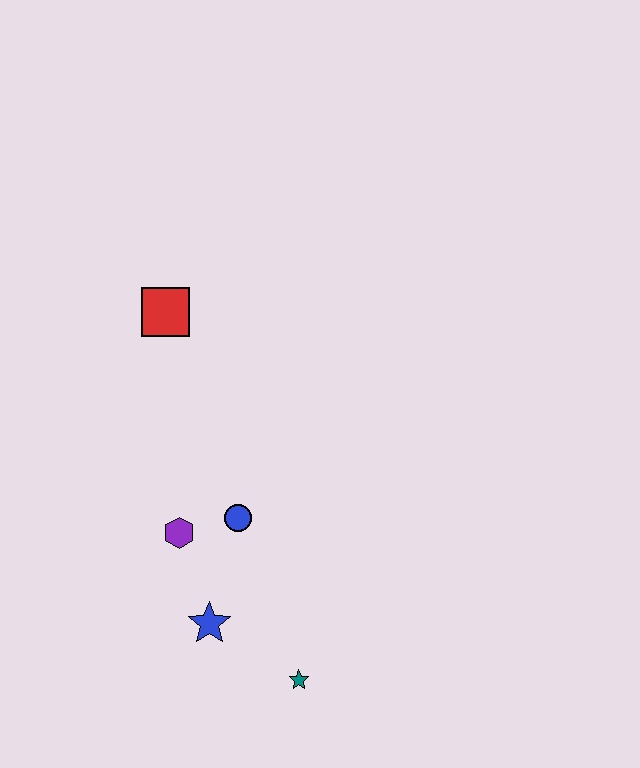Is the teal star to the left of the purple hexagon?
No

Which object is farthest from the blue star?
The red square is farthest from the blue star.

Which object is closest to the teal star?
The blue star is closest to the teal star.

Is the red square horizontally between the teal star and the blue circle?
No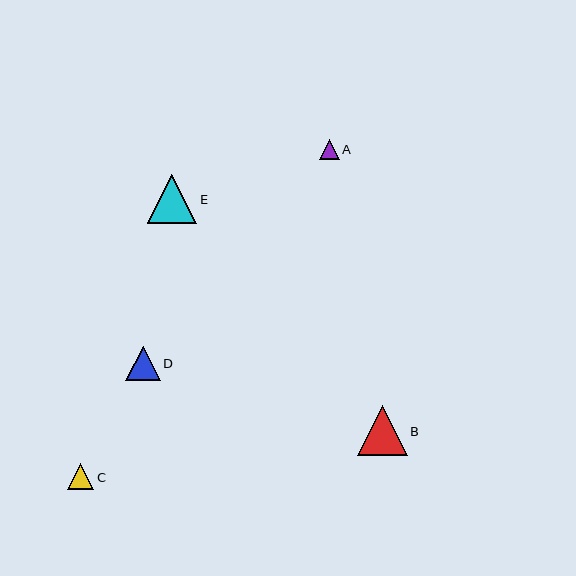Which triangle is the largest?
Triangle B is the largest with a size of approximately 49 pixels.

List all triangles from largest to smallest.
From largest to smallest: B, E, D, C, A.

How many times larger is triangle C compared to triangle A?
Triangle C is approximately 1.3 times the size of triangle A.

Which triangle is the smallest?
Triangle A is the smallest with a size of approximately 20 pixels.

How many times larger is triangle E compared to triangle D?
Triangle E is approximately 1.4 times the size of triangle D.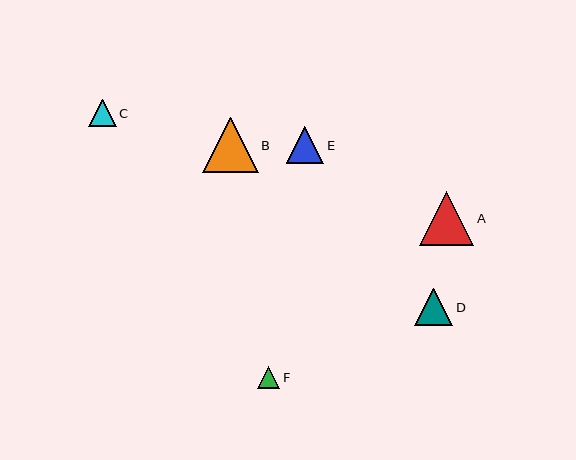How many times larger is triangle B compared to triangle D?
Triangle B is approximately 1.5 times the size of triangle D.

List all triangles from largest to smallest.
From largest to smallest: B, A, D, E, C, F.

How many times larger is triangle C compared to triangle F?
Triangle C is approximately 1.2 times the size of triangle F.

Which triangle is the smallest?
Triangle F is the smallest with a size of approximately 23 pixels.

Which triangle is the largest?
Triangle B is the largest with a size of approximately 55 pixels.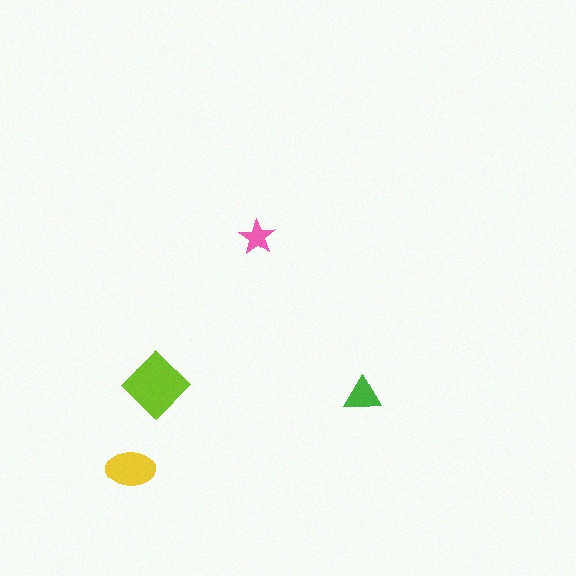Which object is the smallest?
The pink star.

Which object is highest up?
The pink star is topmost.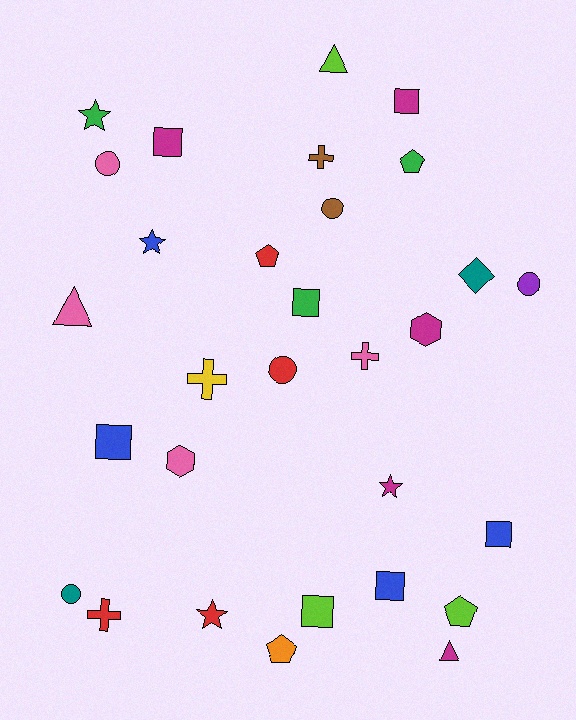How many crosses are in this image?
There are 4 crosses.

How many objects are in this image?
There are 30 objects.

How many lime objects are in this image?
There are 3 lime objects.